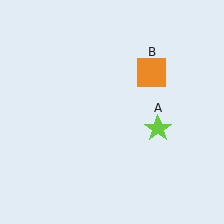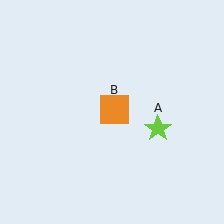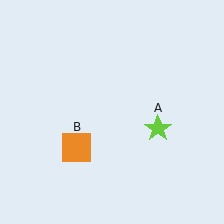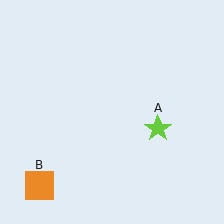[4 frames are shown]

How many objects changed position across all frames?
1 object changed position: orange square (object B).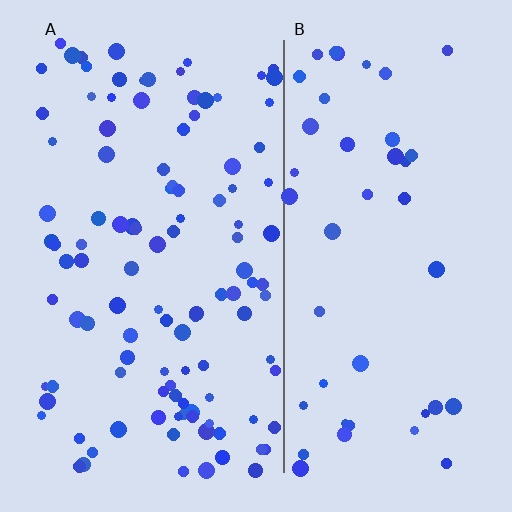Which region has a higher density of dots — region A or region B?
A (the left).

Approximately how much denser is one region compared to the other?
Approximately 2.5× — region A over region B.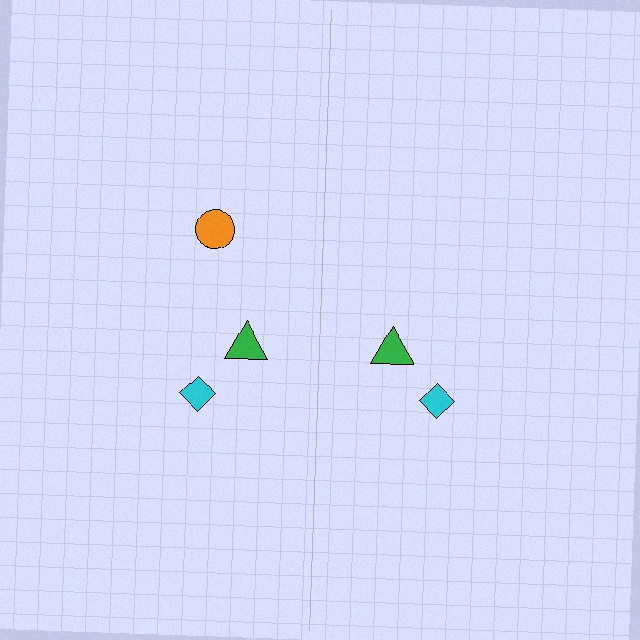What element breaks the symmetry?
A orange circle is missing from the right side.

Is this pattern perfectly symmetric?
No, the pattern is not perfectly symmetric. A orange circle is missing from the right side.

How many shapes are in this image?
There are 5 shapes in this image.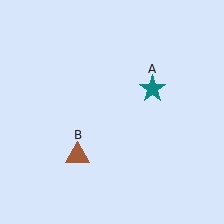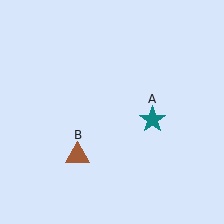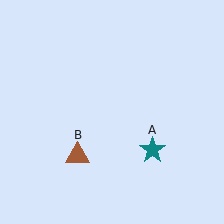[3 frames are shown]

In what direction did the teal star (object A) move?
The teal star (object A) moved down.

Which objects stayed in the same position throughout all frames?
Brown triangle (object B) remained stationary.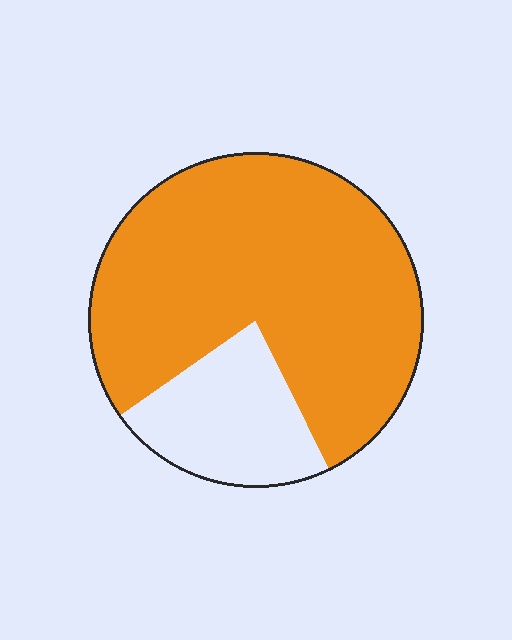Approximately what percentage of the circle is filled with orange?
Approximately 80%.